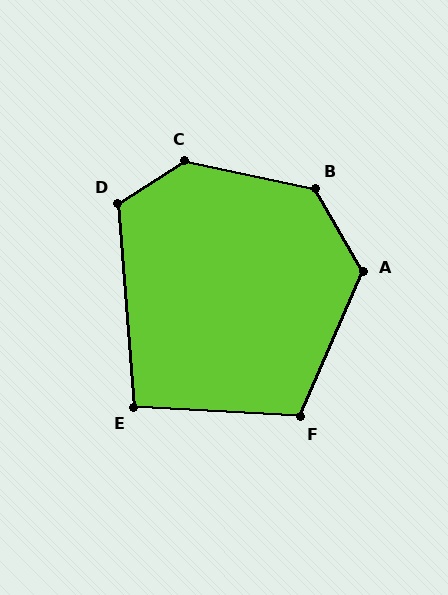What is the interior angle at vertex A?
Approximately 126 degrees (obtuse).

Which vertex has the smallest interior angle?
E, at approximately 98 degrees.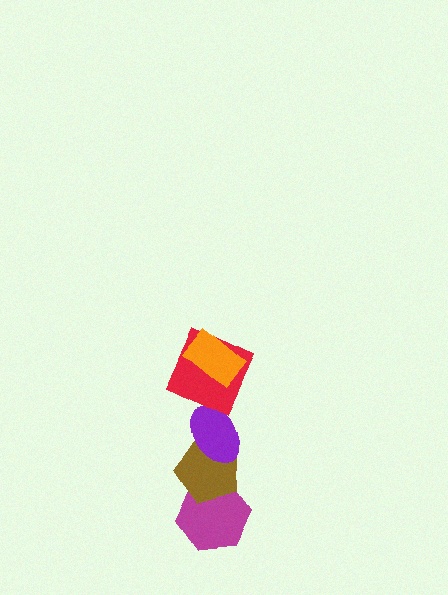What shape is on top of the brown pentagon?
The purple ellipse is on top of the brown pentagon.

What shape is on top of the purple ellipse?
The red square is on top of the purple ellipse.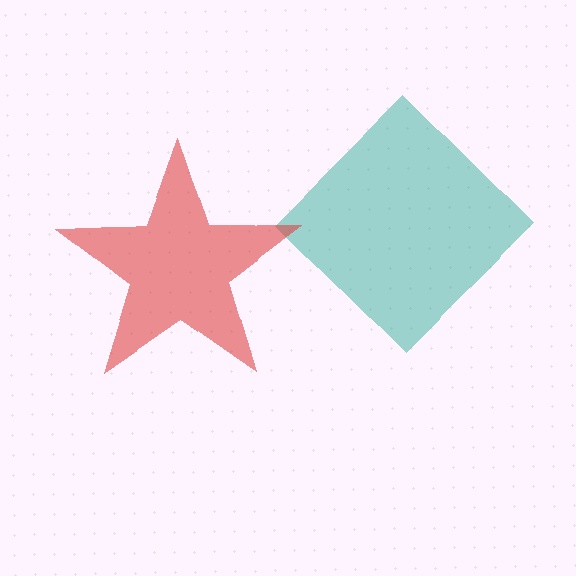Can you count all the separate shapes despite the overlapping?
Yes, there are 2 separate shapes.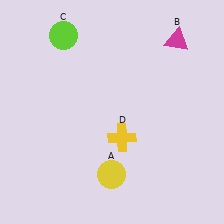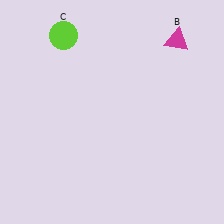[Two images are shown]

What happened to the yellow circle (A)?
The yellow circle (A) was removed in Image 2. It was in the bottom-left area of Image 1.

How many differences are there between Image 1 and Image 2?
There are 2 differences between the two images.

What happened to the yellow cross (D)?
The yellow cross (D) was removed in Image 2. It was in the bottom-right area of Image 1.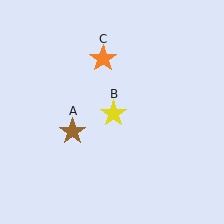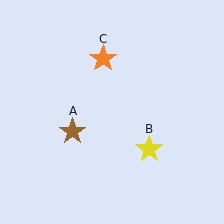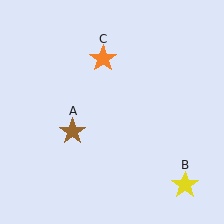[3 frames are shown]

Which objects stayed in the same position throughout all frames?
Brown star (object A) and orange star (object C) remained stationary.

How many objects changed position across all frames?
1 object changed position: yellow star (object B).